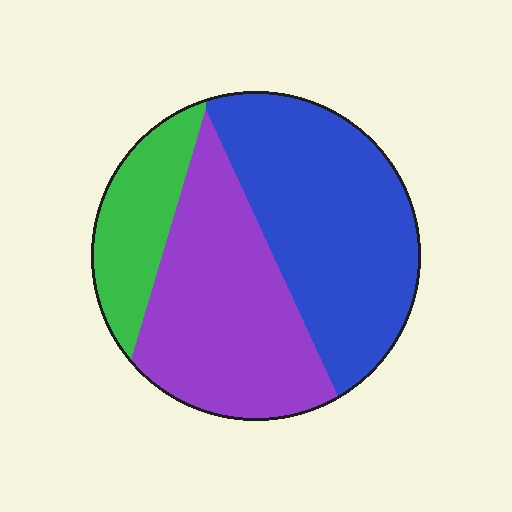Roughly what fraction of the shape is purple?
Purple takes up about two fifths (2/5) of the shape.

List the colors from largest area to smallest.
From largest to smallest: blue, purple, green.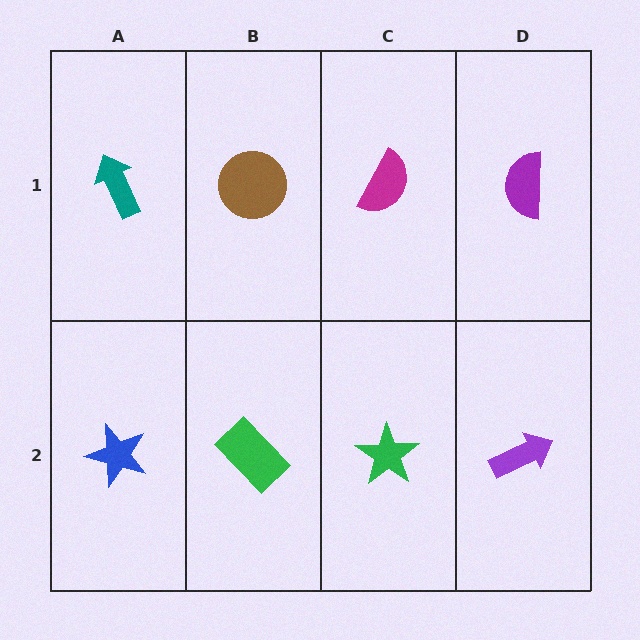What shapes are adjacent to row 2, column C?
A magenta semicircle (row 1, column C), a green rectangle (row 2, column B), a purple arrow (row 2, column D).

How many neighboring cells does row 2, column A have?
2.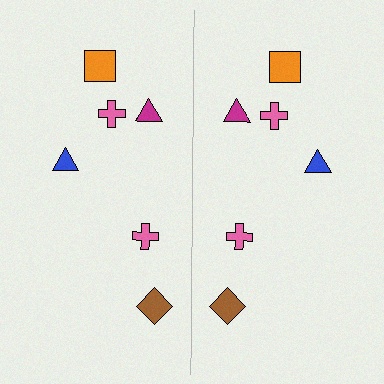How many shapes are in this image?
There are 12 shapes in this image.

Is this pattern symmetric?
Yes, this pattern has bilateral (reflection) symmetry.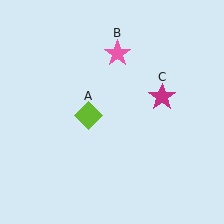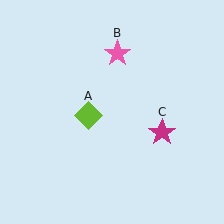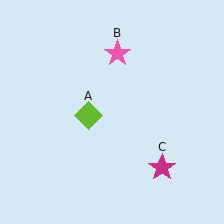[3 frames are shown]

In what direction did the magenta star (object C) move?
The magenta star (object C) moved down.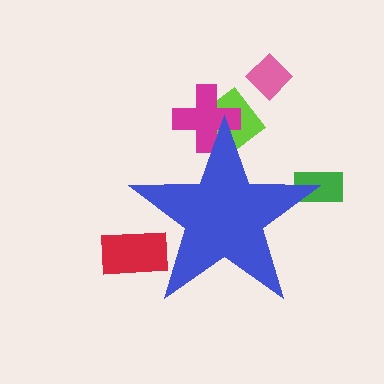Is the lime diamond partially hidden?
Yes, the lime diamond is partially hidden behind the blue star.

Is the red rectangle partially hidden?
Yes, the red rectangle is partially hidden behind the blue star.